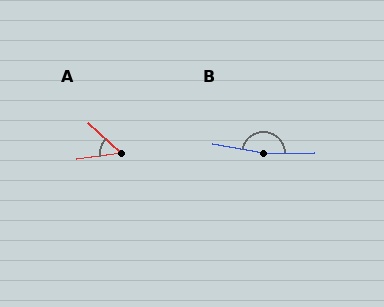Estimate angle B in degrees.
Approximately 168 degrees.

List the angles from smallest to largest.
A (51°), B (168°).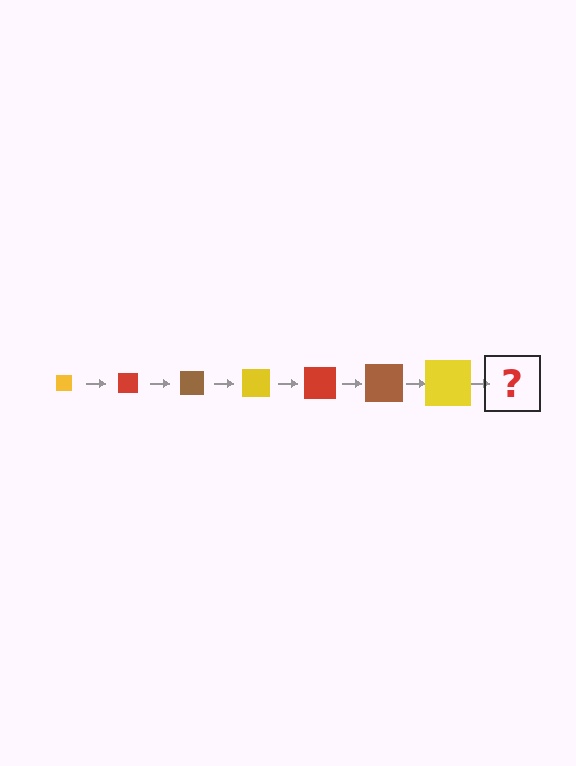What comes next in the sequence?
The next element should be a red square, larger than the previous one.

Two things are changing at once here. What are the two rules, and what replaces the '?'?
The two rules are that the square grows larger each step and the color cycles through yellow, red, and brown. The '?' should be a red square, larger than the previous one.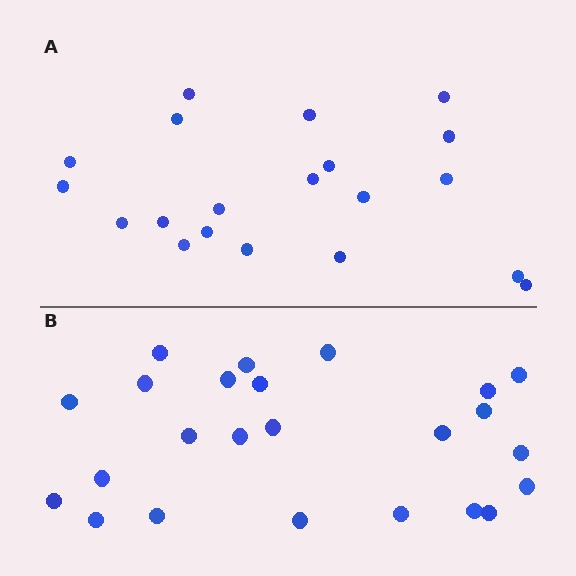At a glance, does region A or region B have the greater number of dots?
Region B (the bottom region) has more dots.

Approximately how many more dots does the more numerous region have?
Region B has about 4 more dots than region A.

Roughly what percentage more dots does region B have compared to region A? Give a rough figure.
About 20% more.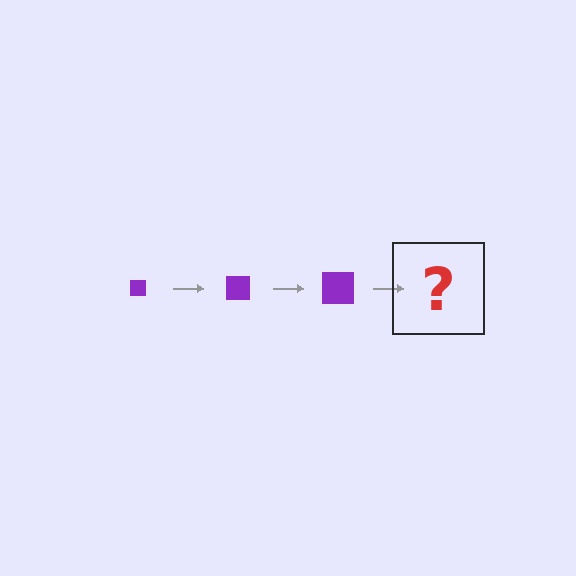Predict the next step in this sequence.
The next step is a purple square, larger than the previous one.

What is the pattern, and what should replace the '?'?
The pattern is that the square gets progressively larger each step. The '?' should be a purple square, larger than the previous one.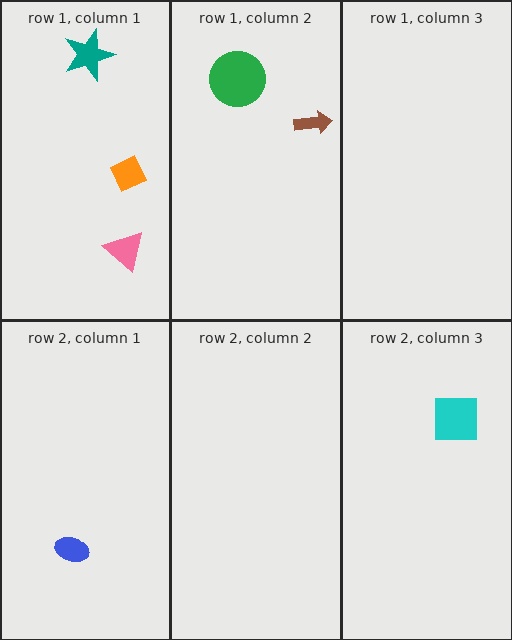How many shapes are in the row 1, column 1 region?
3.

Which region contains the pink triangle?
The row 1, column 1 region.